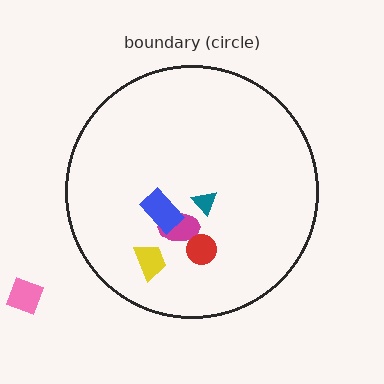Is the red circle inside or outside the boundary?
Inside.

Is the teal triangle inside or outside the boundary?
Inside.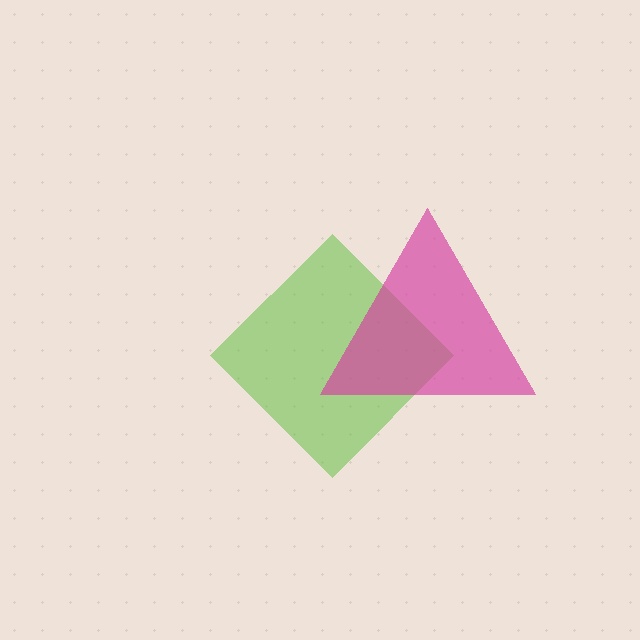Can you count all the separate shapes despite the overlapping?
Yes, there are 2 separate shapes.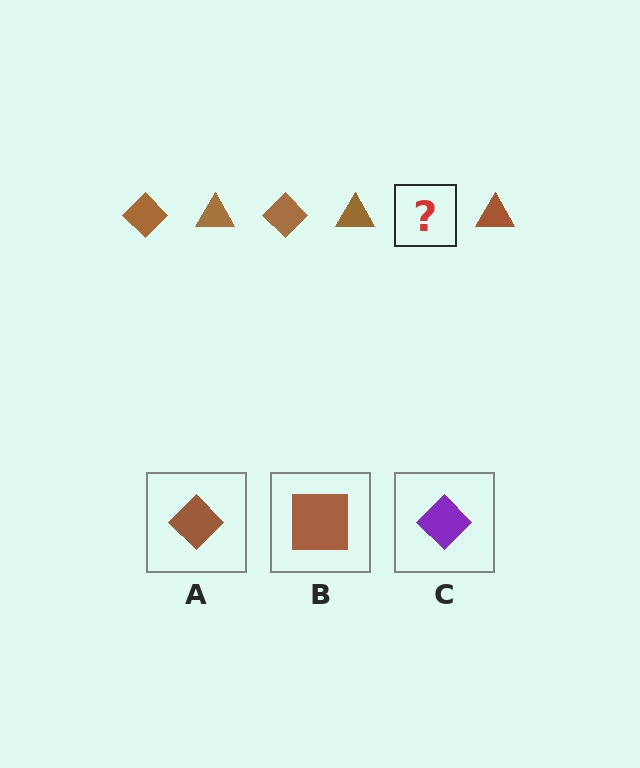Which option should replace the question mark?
Option A.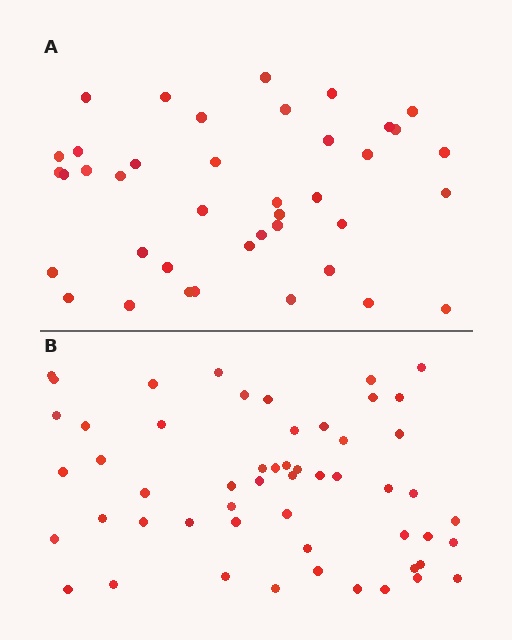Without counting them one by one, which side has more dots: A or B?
Region B (the bottom region) has more dots.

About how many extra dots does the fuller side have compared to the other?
Region B has approximately 15 more dots than region A.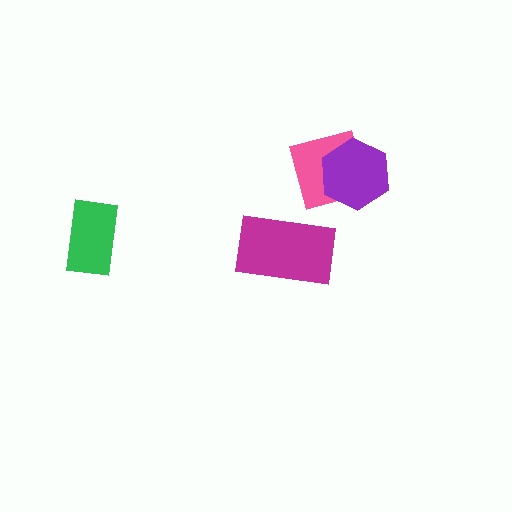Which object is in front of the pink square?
The purple hexagon is in front of the pink square.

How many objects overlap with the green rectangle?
0 objects overlap with the green rectangle.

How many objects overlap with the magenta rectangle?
0 objects overlap with the magenta rectangle.